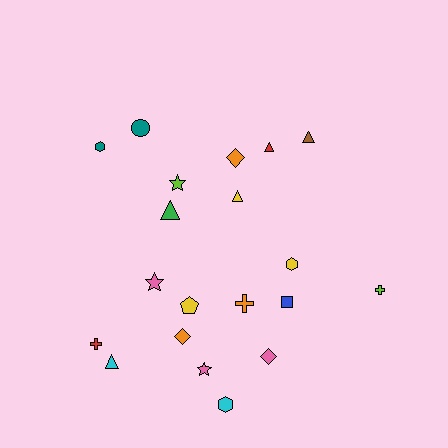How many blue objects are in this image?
There is 1 blue object.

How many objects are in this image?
There are 20 objects.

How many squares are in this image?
There is 1 square.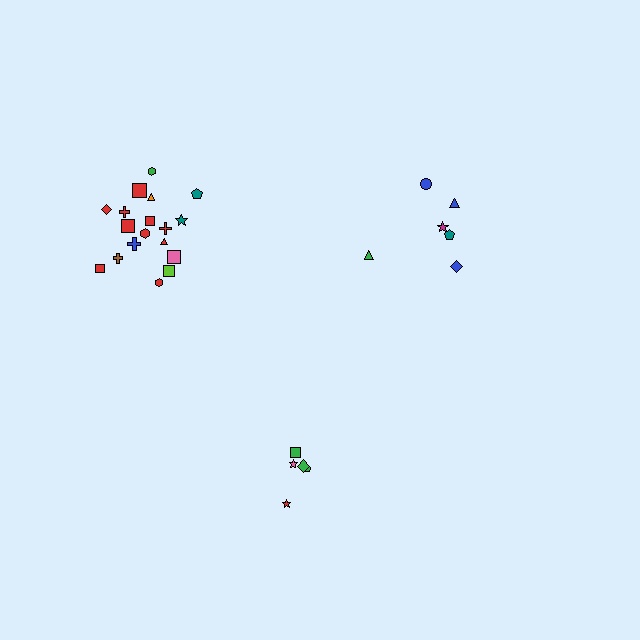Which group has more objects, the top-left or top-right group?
The top-left group.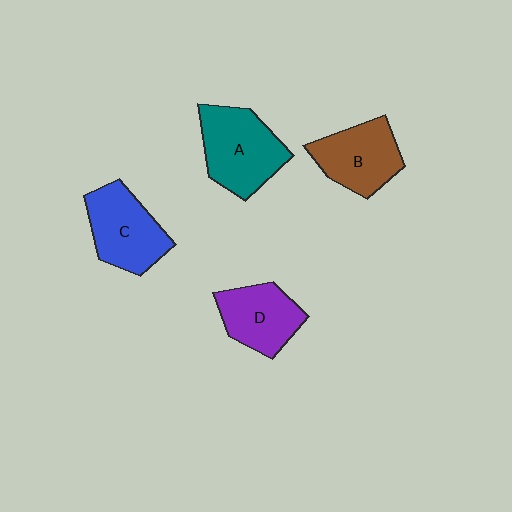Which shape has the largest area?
Shape A (teal).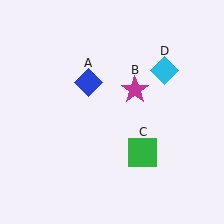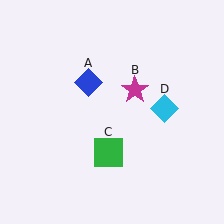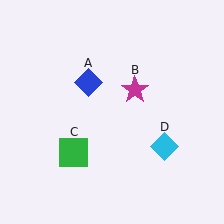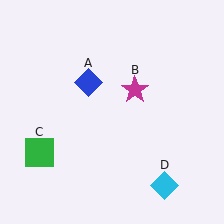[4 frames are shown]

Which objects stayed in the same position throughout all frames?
Blue diamond (object A) and magenta star (object B) remained stationary.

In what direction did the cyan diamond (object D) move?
The cyan diamond (object D) moved down.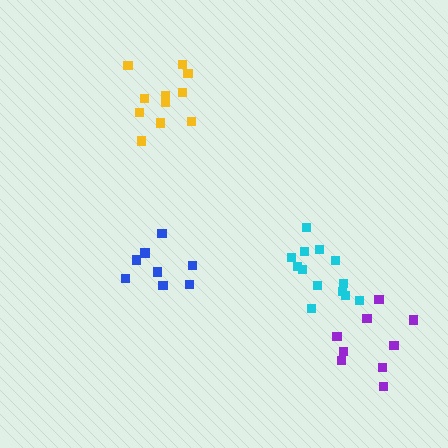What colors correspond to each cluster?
The clusters are colored: blue, yellow, cyan, purple.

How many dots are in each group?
Group 1: 8 dots, Group 2: 12 dots, Group 3: 13 dots, Group 4: 9 dots (42 total).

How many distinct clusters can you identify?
There are 4 distinct clusters.